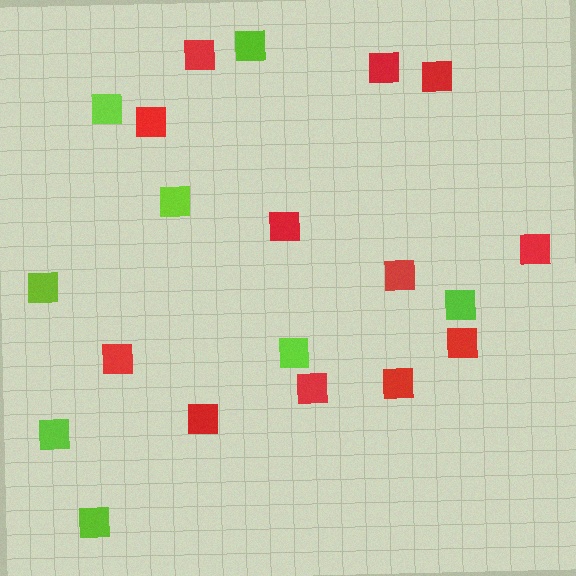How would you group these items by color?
There are 2 groups: one group of lime squares (8) and one group of red squares (12).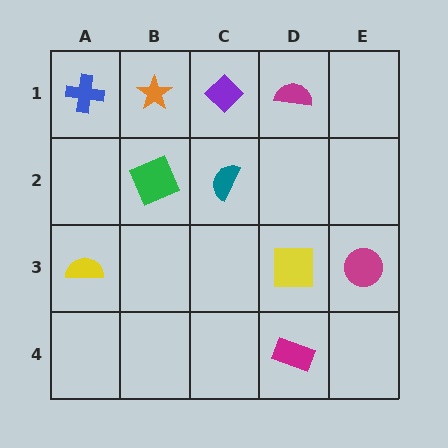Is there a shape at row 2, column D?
No, that cell is empty.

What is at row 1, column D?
A magenta semicircle.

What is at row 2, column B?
A green square.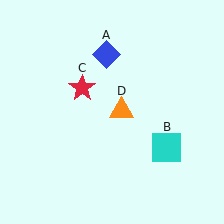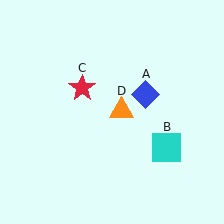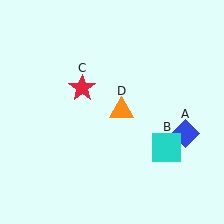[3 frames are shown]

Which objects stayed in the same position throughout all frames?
Cyan square (object B) and red star (object C) and orange triangle (object D) remained stationary.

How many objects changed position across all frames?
1 object changed position: blue diamond (object A).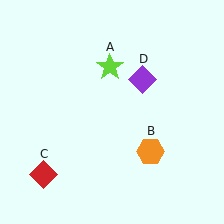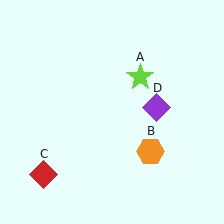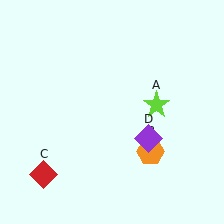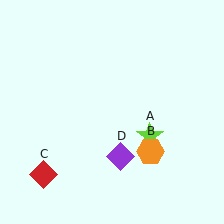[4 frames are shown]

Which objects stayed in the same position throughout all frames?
Orange hexagon (object B) and red diamond (object C) remained stationary.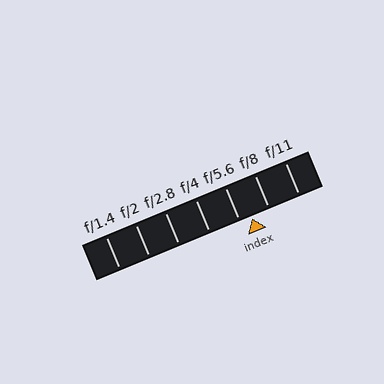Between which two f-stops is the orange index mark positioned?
The index mark is between f/5.6 and f/8.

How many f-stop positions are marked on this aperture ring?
There are 7 f-stop positions marked.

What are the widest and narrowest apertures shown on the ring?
The widest aperture shown is f/1.4 and the narrowest is f/11.